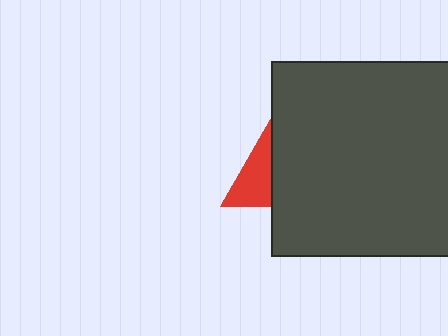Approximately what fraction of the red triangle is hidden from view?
Roughly 66% of the red triangle is hidden behind the dark gray square.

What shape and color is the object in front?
The object in front is a dark gray square.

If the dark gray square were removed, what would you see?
You would see the complete red triangle.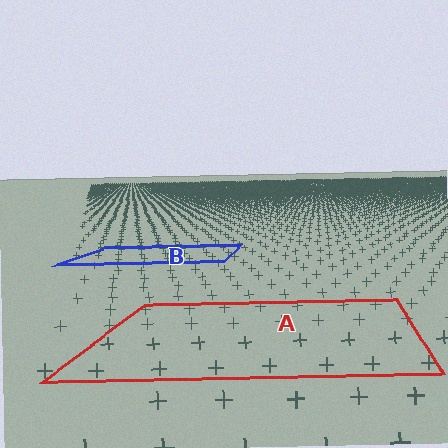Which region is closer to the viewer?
Region A is closer. The texture elements there are larger and more spread out.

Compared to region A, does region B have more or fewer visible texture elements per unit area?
Region B has more texture elements per unit area — they are packed more densely because it is farther away.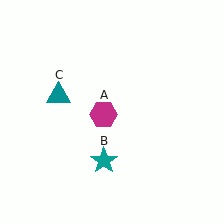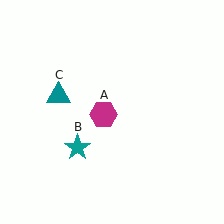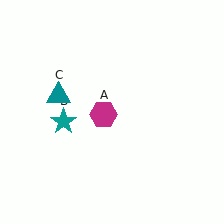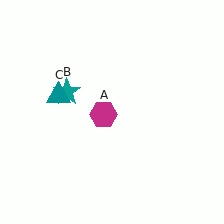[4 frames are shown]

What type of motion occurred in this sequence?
The teal star (object B) rotated clockwise around the center of the scene.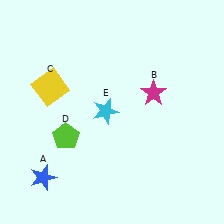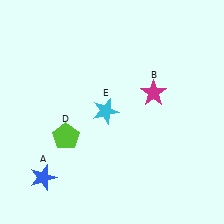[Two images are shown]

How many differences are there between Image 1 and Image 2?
There is 1 difference between the two images.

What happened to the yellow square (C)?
The yellow square (C) was removed in Image 2. It was in the top-left area of Image 1.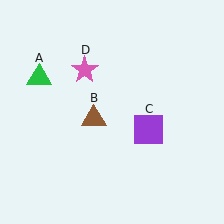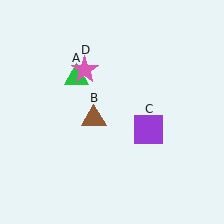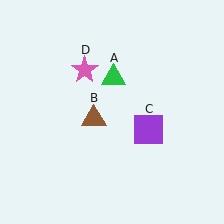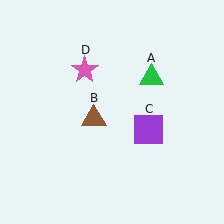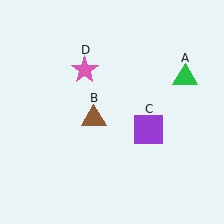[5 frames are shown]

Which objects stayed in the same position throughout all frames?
Brown triangle (object B) and purple square (object C) and pink star (object D) remained stationary.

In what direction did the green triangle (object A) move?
The green triangle (object A) moved right.